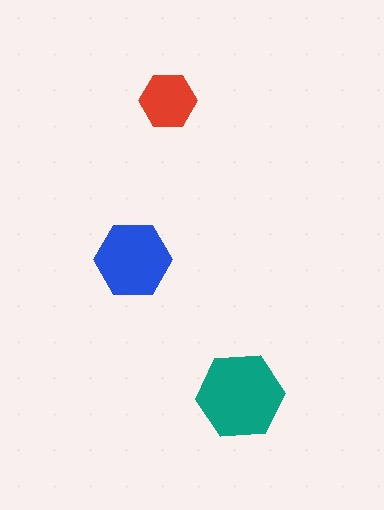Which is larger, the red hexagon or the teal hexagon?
The teal one.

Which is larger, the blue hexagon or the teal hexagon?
The teal one.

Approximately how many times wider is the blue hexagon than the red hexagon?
About 1.5 times wider.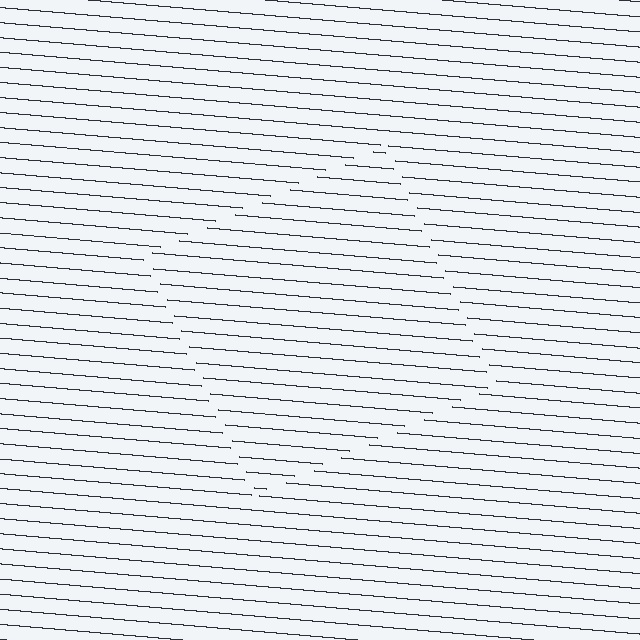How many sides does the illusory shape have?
4 sides — the line-ends trace a square.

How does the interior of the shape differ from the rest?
The interior of the shape contains the same grating, shifted by half a period — the contour is defined by the phase discontinuity where line-ends from the inner and outer gratings abut.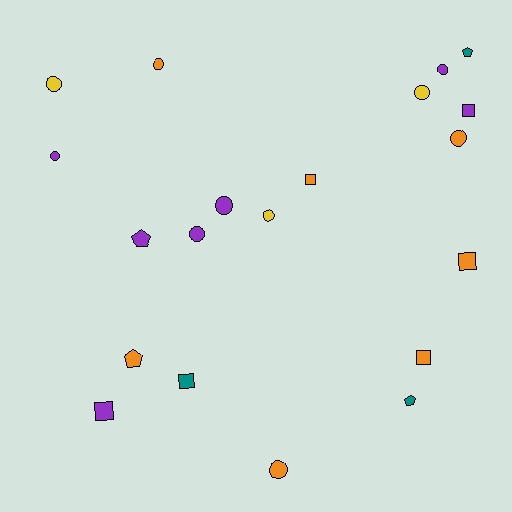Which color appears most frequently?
Orange, with 7 objects.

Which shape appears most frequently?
Circle, with 10 objects.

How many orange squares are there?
There are 3 orange squares.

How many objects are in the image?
There are 20 objects.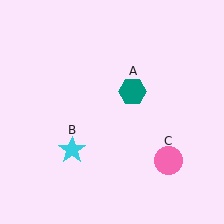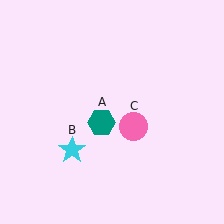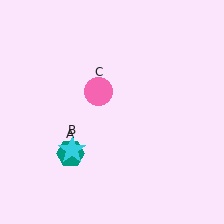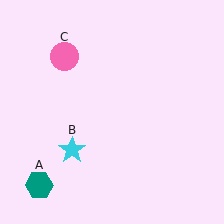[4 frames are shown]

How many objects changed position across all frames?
2 objects changed position: teal hexagon (object A), pink circle (object C).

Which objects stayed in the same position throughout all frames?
Cyan star (object B) remained stationary.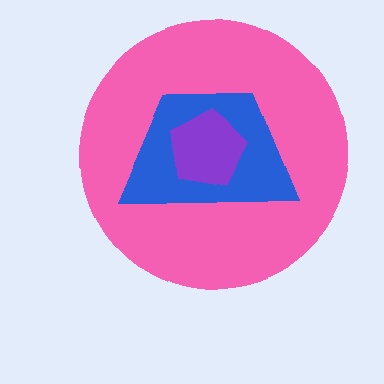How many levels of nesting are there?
3.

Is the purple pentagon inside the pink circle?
Yes.